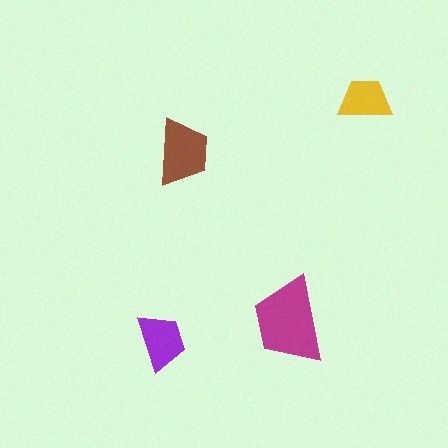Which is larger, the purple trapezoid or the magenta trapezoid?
The magenta one.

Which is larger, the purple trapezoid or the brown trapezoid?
The brown one.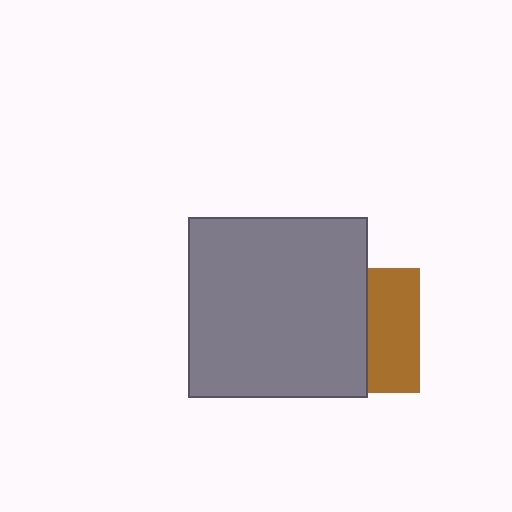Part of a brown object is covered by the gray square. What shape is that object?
It is a square.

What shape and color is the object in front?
The object in front is a gray square.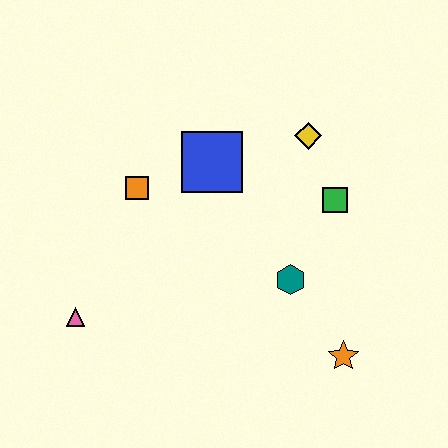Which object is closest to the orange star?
The teal hexagon is closest to the orange star.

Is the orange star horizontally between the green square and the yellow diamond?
No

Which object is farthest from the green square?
The pink triangle is farthest from the green square.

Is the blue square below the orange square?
No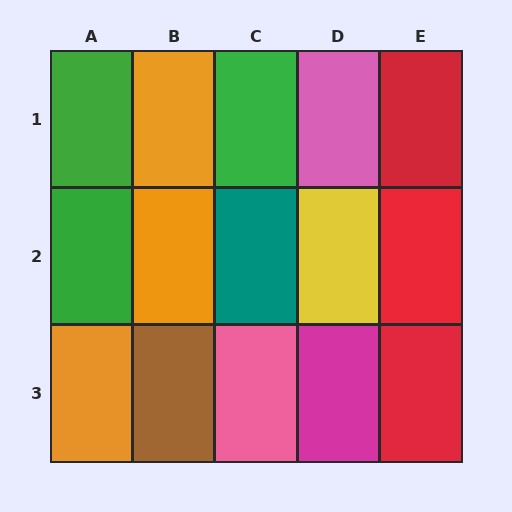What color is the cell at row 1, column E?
Red.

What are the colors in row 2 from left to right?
Green, orange, teal, yellow, red.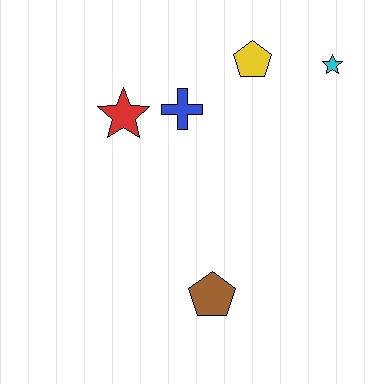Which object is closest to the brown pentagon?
The blue cross is closest to the brown pentagon.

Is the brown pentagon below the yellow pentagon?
Yes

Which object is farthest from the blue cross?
The brown pentagon is farthest from the blue cross.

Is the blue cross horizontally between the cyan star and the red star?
Yes